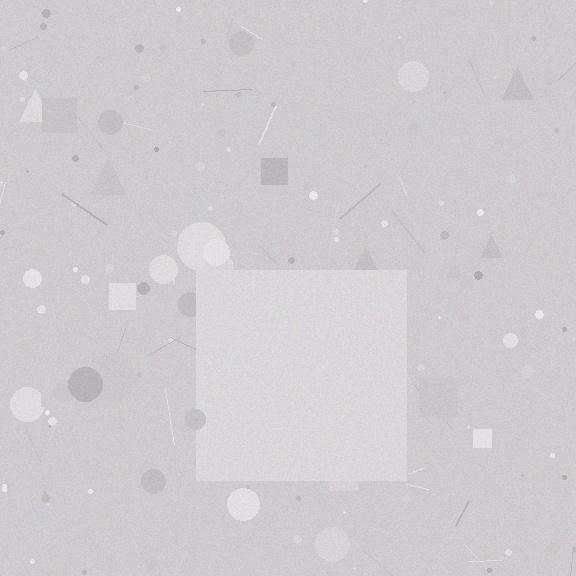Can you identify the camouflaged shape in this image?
The camouflaged shape is a square.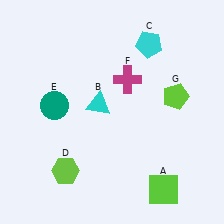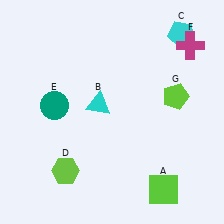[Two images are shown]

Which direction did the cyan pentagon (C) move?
The cyan pentagon (C) moved right.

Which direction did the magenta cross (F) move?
The magenta cross (F) moved right.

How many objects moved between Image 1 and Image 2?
2 objects moved between the two images.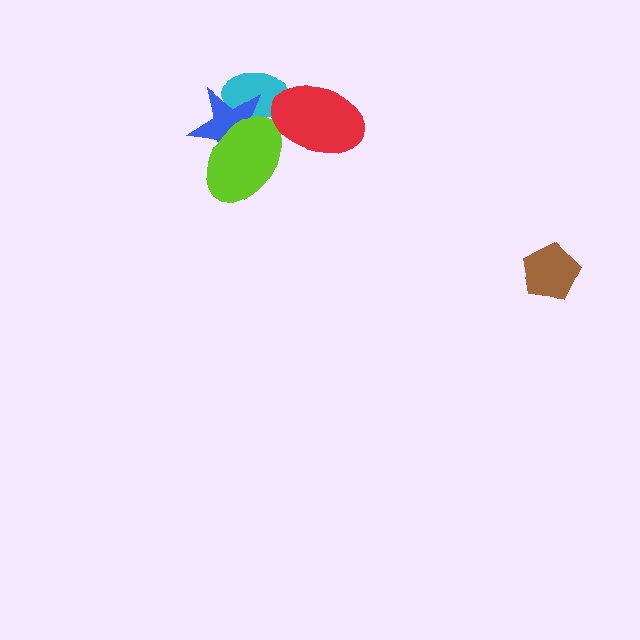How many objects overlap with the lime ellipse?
3 objects overlap with the lime ellipse.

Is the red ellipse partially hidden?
No, no other shape covers it.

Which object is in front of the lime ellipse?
The red ellipse is in front of the lime ellipse.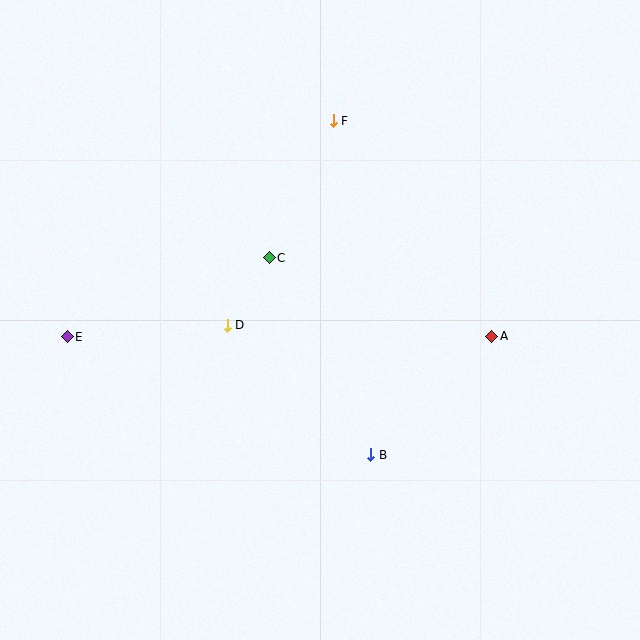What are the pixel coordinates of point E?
Point E is at (67, 337).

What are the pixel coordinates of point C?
Point C is at (269, 258).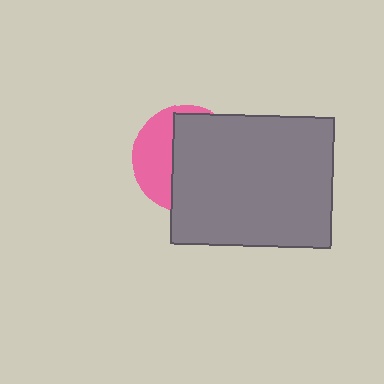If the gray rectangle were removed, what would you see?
You would see the complete pink circle.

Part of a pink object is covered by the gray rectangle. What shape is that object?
It is a circle.